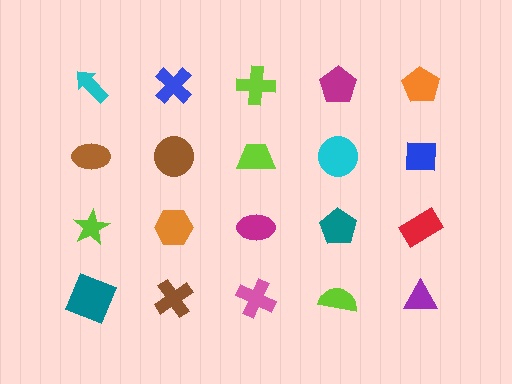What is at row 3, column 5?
A red rectangle.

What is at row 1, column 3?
A lime cross.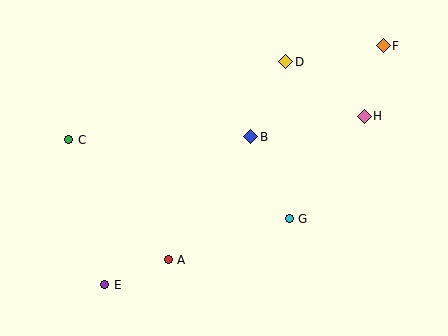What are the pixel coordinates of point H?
Point H is at (364, 116).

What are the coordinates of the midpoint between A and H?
The midpoint between A and H is at (266, 188).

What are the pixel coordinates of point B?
Point B is at (251, 137).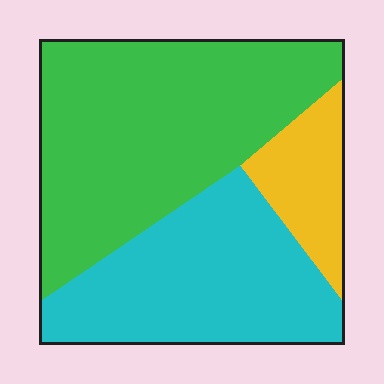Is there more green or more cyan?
Green.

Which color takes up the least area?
Yellow, at roughly 15%.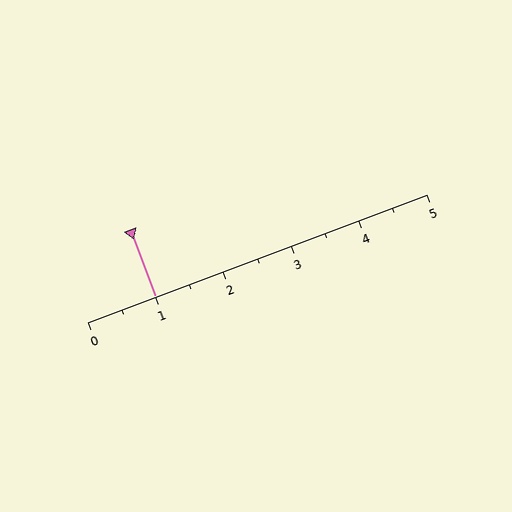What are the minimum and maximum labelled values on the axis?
The axis runs from 0 to 5.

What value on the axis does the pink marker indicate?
The marker indicates approximately 1.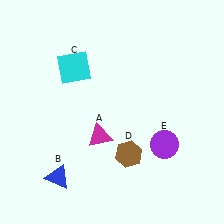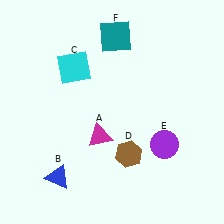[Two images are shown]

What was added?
A teal square (F) was added in Image 2.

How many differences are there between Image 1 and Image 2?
There is 1 difference between the two images.